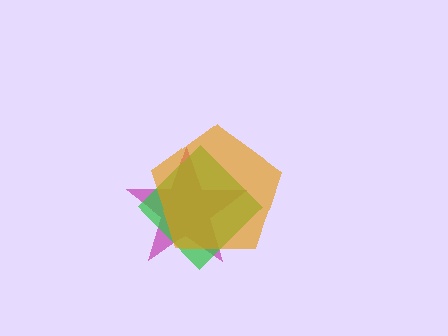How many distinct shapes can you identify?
There are 3 distinct shapes: a magenta star, a green diamond, an orange pentagon.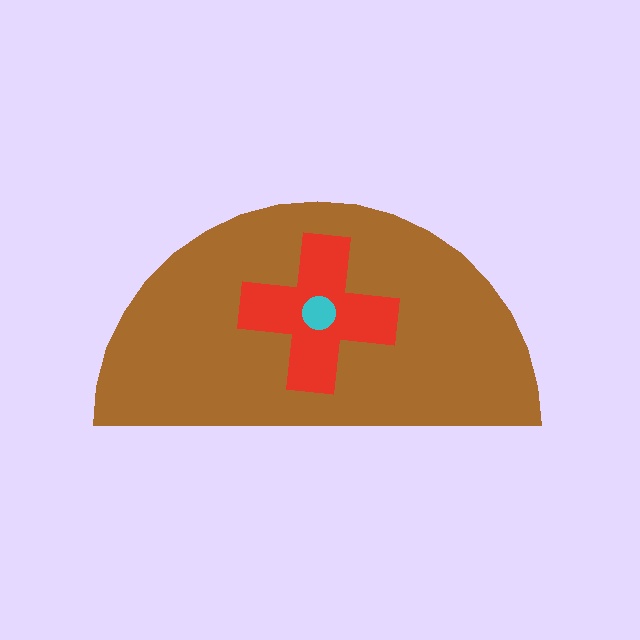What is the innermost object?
The cyan circle.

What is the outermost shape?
The brown semicircle.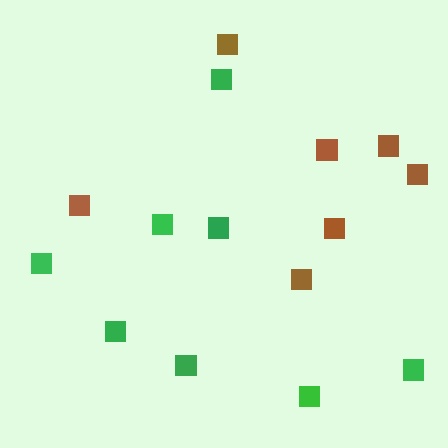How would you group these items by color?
There are 2 groups: one group of green squares (8) and one group of brown squares (7).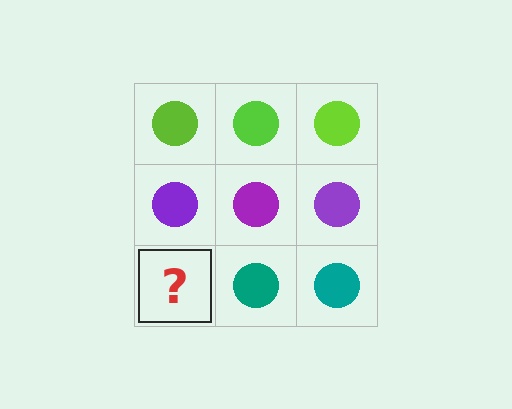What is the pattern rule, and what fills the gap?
The rule is that each row has a consistent color. The gap should be filled with a teal circle.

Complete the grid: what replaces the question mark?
The question mark should be replaced with a teal circle.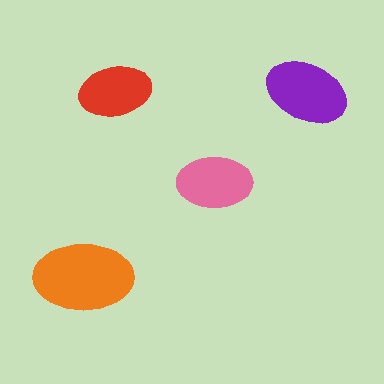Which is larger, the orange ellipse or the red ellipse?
The orange one.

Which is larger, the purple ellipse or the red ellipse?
The purple one.